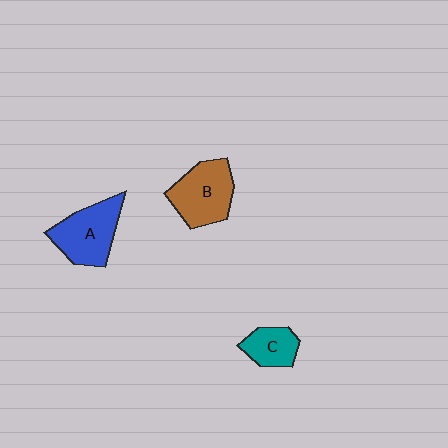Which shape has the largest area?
Shape A (blue).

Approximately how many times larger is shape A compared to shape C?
Approximately 1.8 times.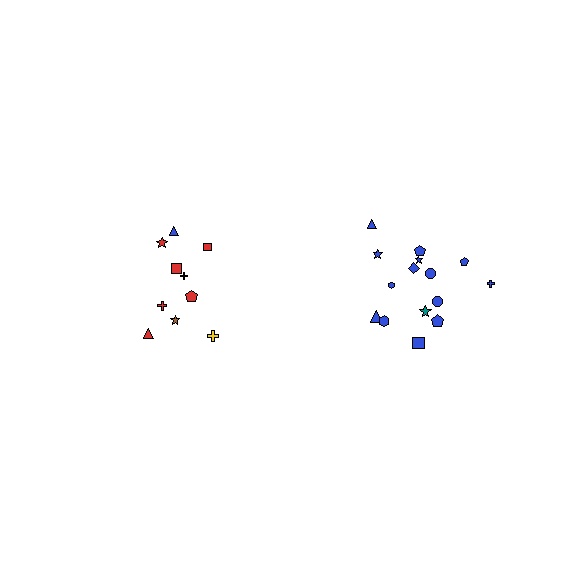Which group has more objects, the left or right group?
The right group.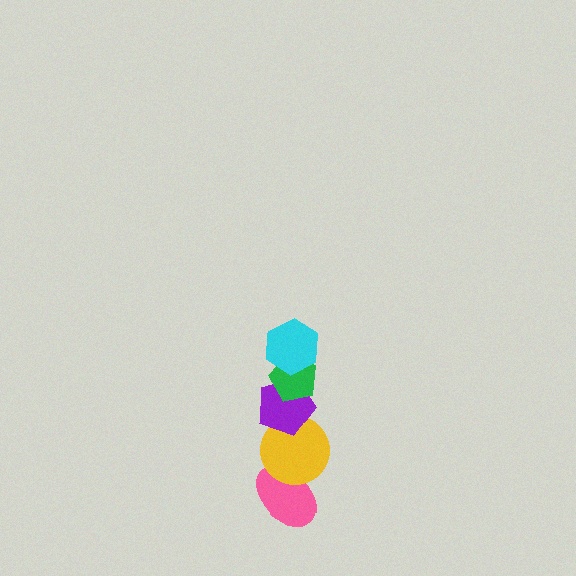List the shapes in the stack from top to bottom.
From top to bottom: the cyan hexagon, the green pentagon, the purple pentagon, the yellow circle, the pink ellipse.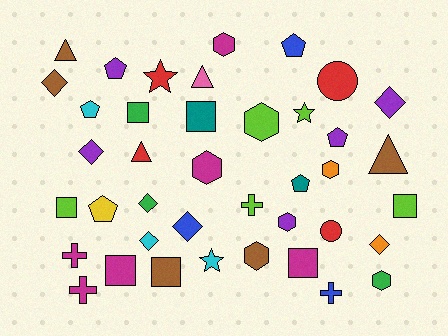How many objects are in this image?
There are 40 objects.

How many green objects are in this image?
There are 3 green objects.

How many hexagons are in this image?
There are 7 hexagons.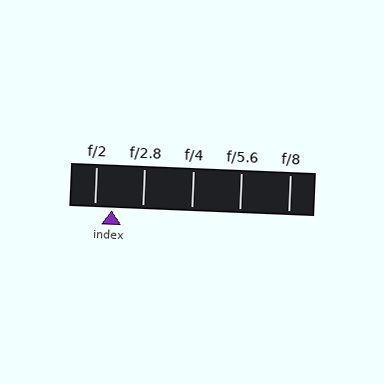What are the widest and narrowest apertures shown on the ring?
The widest aperture shown is f/2 and the narrowest is f/8.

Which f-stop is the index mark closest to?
The index mark is closest to f/2.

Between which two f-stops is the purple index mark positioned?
The index mark is between f/2 and f/2.8.